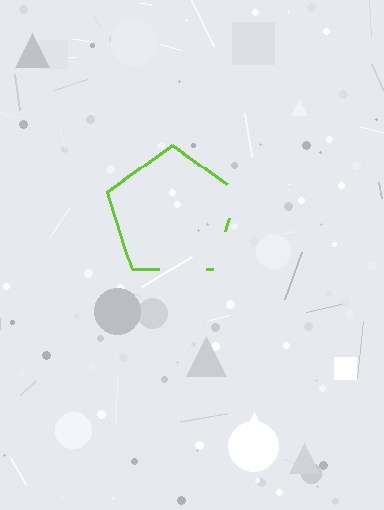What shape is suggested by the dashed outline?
The dashed outline suggests a pentagon.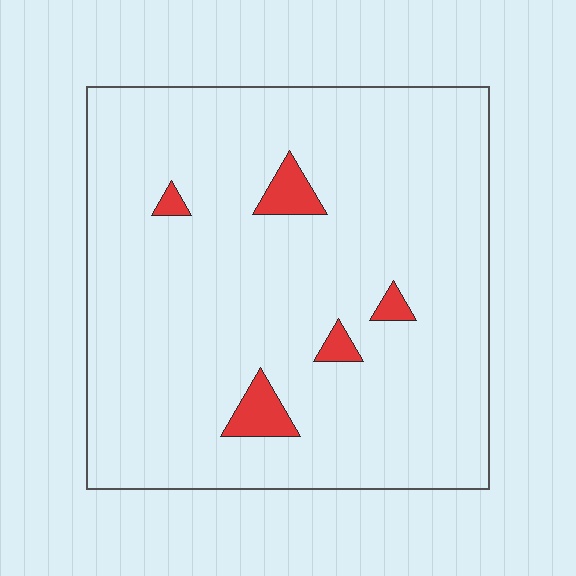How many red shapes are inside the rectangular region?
5.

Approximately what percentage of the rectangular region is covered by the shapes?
Approximately 5%.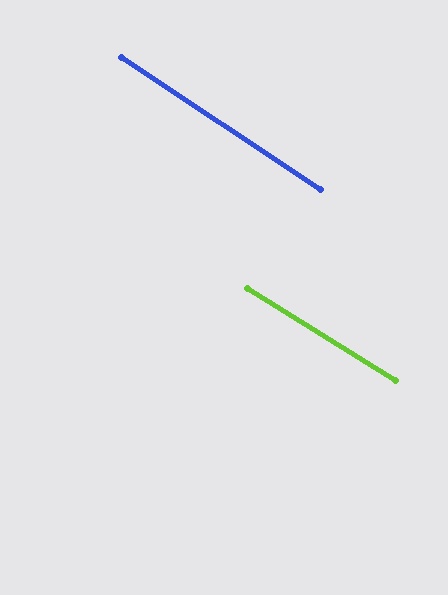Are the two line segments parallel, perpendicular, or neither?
Parallel — their directions differ by only 1.7°.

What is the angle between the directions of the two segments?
Approximately 2 degrees.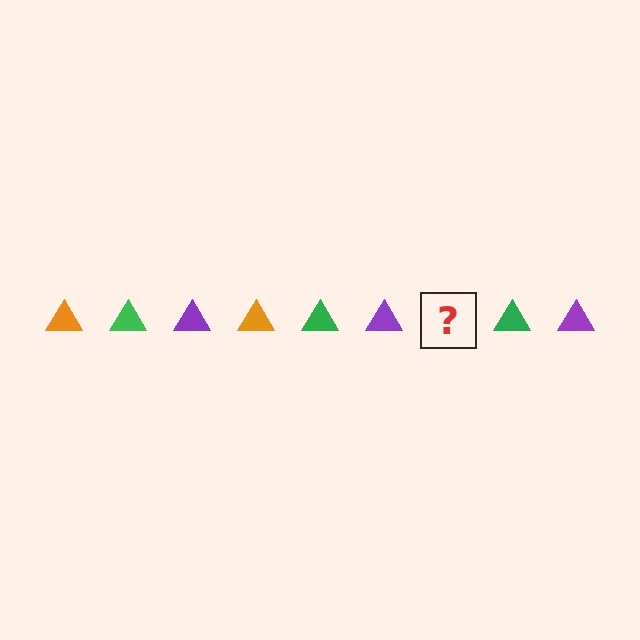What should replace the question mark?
The question mark should be replaced with an orange triangle.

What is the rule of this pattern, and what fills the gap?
The rule is that the pattern cycles through orange, green, purple triangles. The gap should be filled with an orange triangle.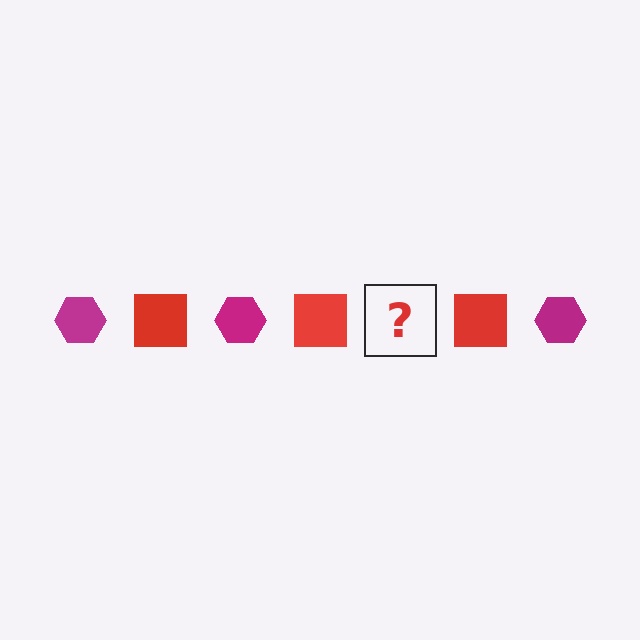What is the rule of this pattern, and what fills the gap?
The rule is that the pattern alternates between magenta hexagon and red square. The gap should be filled with a magenta hexagon.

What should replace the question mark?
The question mark should be replaced with a magenta hexagon.